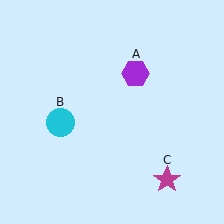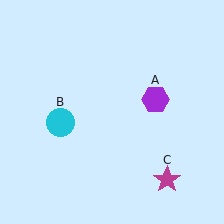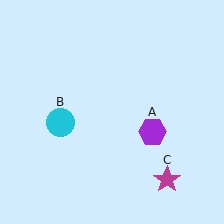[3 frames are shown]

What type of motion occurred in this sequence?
The purple hexagon (object A) rotated clockwise around the center of the scene.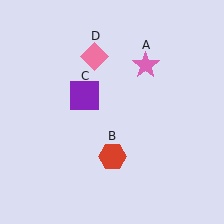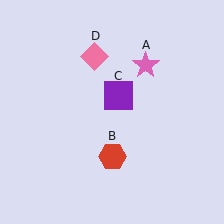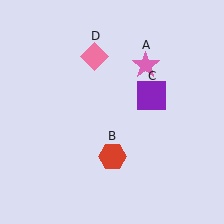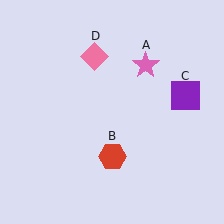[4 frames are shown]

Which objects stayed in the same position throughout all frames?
Pink star (object A) and red hexagon (object B) and pink diamond (object D) remained stationary.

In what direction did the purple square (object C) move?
The purple square (object C) moved right.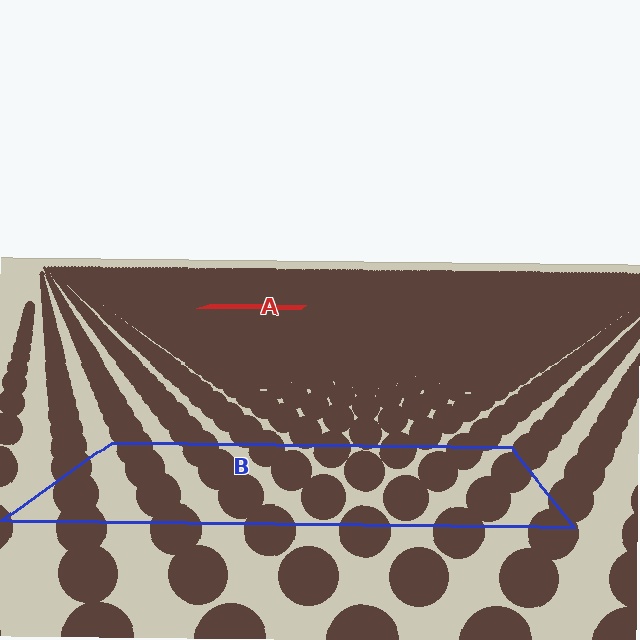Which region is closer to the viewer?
Region B is closer. The texture elements there are larger and more spread out.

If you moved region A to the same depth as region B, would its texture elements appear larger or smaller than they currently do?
They would appear larger. At a closer depth, the same texture elements are projected at a bigger on-screen size.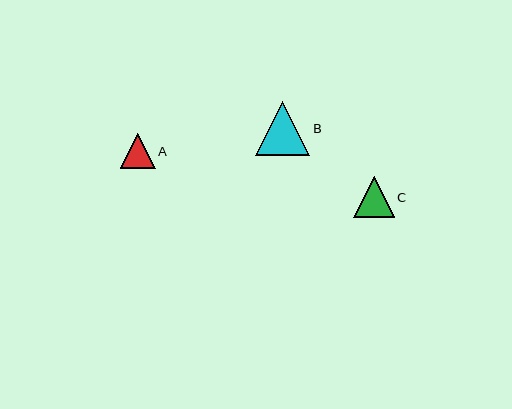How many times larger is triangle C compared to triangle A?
Triangle C is approximately 1.2 times the size of triangle A.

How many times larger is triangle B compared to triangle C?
Triangle B is approximately 1.3 times the size of triangle C.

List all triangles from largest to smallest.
From largest to smallest: B, C, A.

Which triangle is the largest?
Triangle B is the largest with a size of approximately 54 pixels.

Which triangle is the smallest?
Triangle A is the smallest with a size of approximately 35 pixels.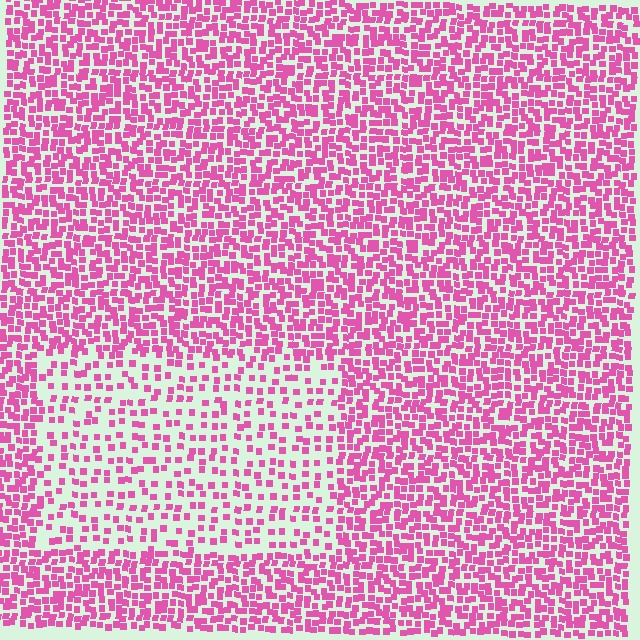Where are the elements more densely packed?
The elements are more densely packed outside the rectangle boundary.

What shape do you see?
I see a rectangle.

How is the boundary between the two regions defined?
The boundary is defined by a change in element density (approximately 2.2x ratio). All elements are the same color, size, and shape.